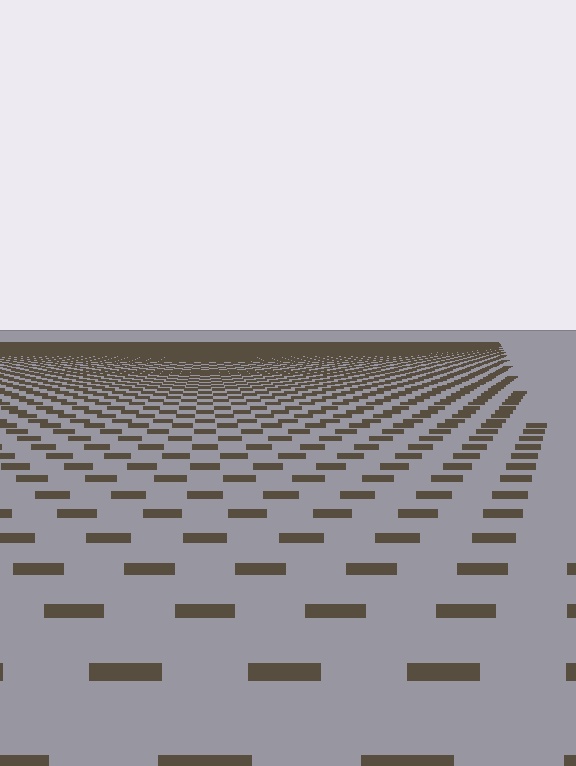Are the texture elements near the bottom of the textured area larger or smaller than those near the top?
Larger. Near the bottom, elements are closer to the viewer and appear at a bigger on-screen size.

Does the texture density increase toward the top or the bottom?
Density increases toward the top.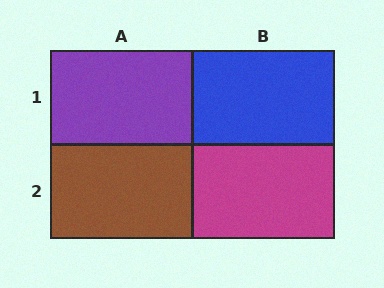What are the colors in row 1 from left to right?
Purple, blue.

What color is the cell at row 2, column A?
Brown.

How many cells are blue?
1 cell is blue.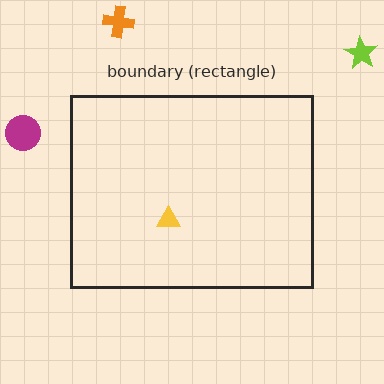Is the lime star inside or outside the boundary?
Outside.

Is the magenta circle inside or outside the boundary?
Outside.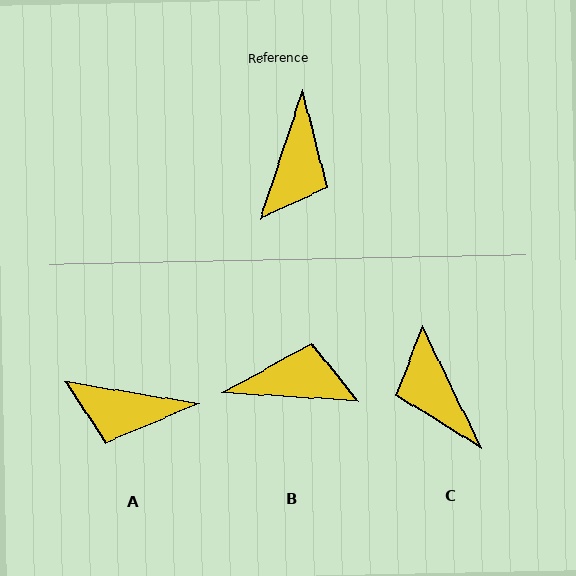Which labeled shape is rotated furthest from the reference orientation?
C, about 136 degrees away.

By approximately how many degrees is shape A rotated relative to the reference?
Approximately 81 degrees clockwise.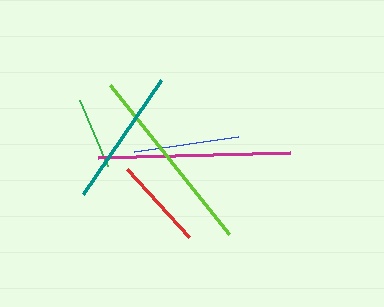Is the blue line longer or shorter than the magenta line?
The magenta line is longer than the blue line.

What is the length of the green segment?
The green segment is approximately 71 pixels long.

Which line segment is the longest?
The magenta line is the longest at approximately 192 pixels.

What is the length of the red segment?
The red segment is approximately 92 pixels long.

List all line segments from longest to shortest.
From longest to shortest: magenta, lime, teal, blue, red, green.